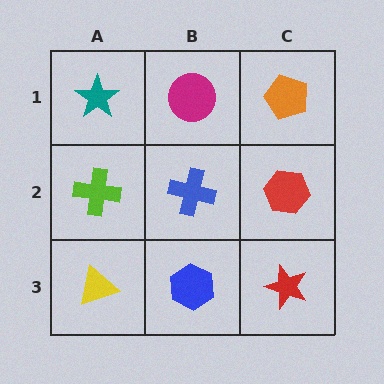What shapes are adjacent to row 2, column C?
An orange pentagon (row 1, column C), a red star (row 3, column C), a blue cross (row 2, column B).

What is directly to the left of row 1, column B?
A teal star.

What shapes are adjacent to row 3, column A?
A lime cross (row 2, column A), a blue hexagon (row 3, column B).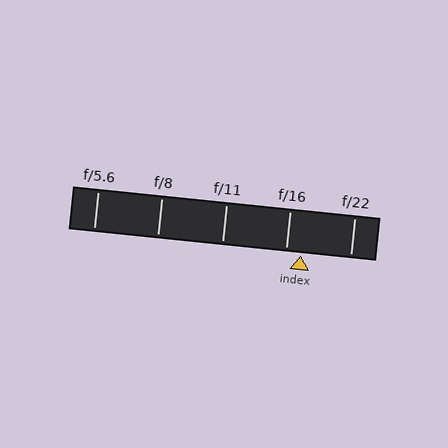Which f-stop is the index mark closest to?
The index mark is closest to f/16.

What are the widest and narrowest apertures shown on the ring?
The widest aperture shown is f/5.6 and the narrowest is f/22.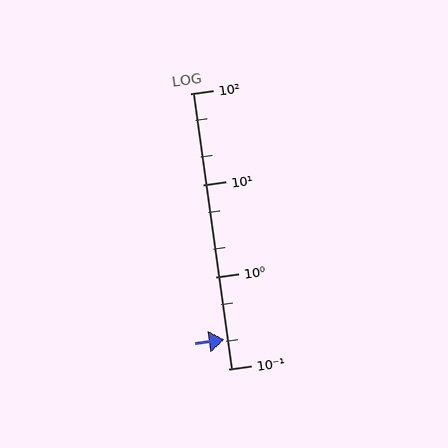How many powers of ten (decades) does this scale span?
The scale spans 3 decades, from 0.1 to 100.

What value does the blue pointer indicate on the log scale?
The pointer indicates approximately 0.21.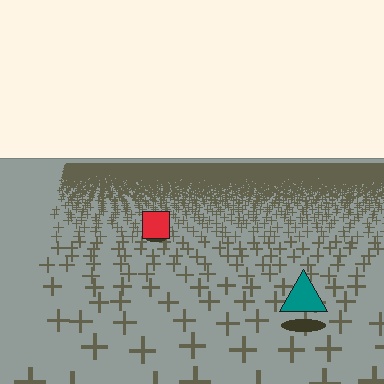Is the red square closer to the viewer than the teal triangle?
No. The teal triangle is closer — you can tell from the texture gradient: the ground texture is coarser near it.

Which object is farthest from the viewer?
The red square is farthest from the viewer. It appears smaller and the ground texture around it is denser.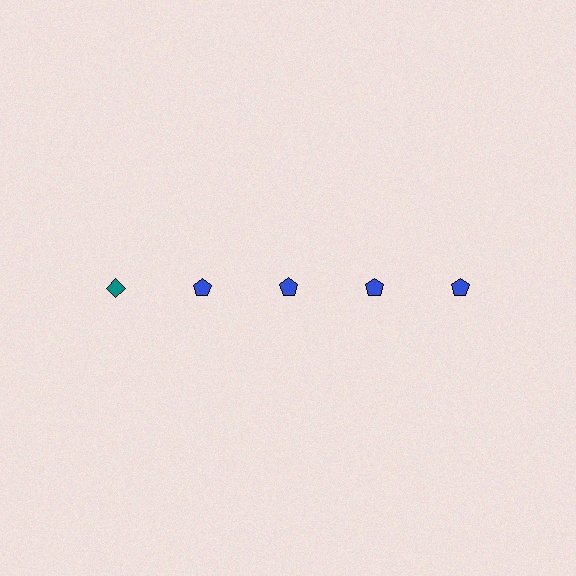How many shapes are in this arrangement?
There are 5 shapes arranged in a grid pattern.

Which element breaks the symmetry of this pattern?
The teal diamond in the top row, leftmost column breaks the symmetry. All other shapes are blue pentagons.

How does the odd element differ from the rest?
It differs in both color (teal instead of blue) and shape (diamond instead of pentagon).